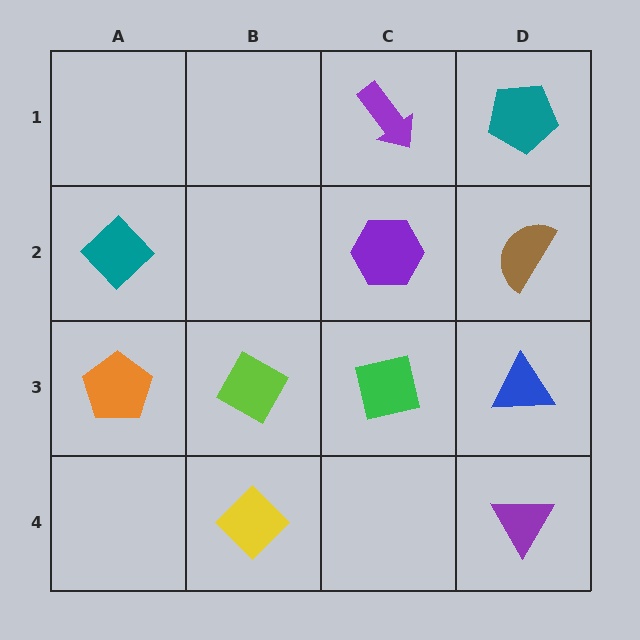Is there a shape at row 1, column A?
No, that cell is empty.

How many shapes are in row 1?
2 shapes.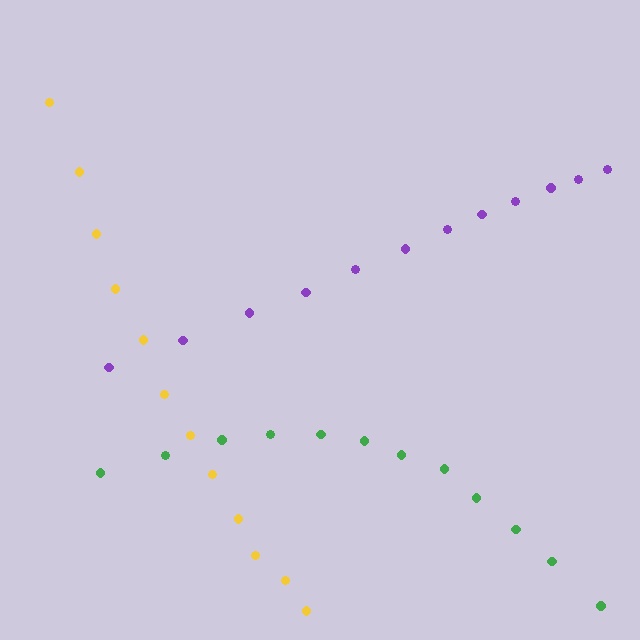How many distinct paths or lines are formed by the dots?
There are 3 distinct paths.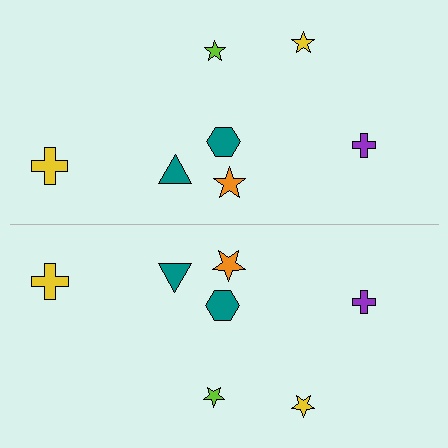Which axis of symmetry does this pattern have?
The pattern has a horizontal axis of symmetry running through the center of the image.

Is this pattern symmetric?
Yes, this pattern has bilateral (reflection) symmetry.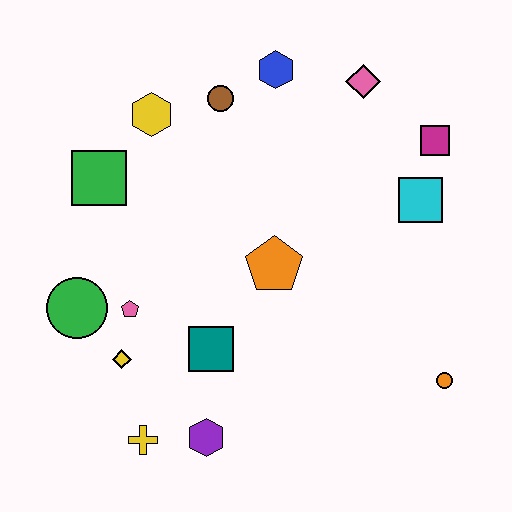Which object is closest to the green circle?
The pink pentagon is closest to the green circle.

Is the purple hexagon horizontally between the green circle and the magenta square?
Yes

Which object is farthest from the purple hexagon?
The pink diamond is farthest from the purple hexagon.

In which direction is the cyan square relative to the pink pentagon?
The cyan square is to the right of the pink pentagon.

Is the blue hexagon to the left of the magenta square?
Yes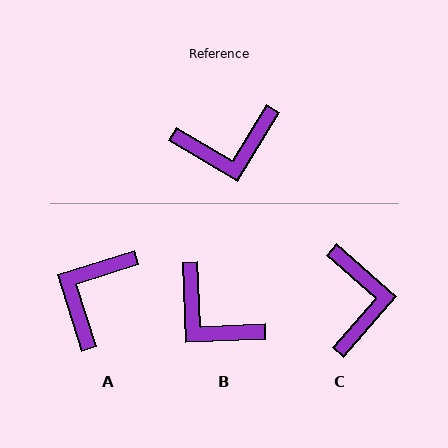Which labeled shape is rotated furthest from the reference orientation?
A, about 131 degrees away.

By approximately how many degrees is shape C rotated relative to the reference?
Approximately 80 degrees counter-clockwise.